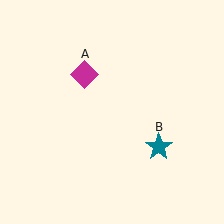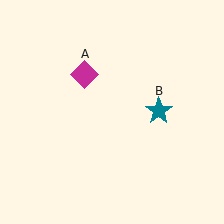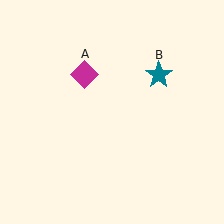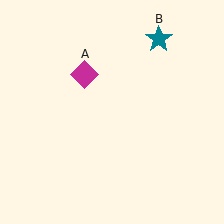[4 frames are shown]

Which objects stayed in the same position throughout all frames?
Magenta diamond (object A) remained stationary.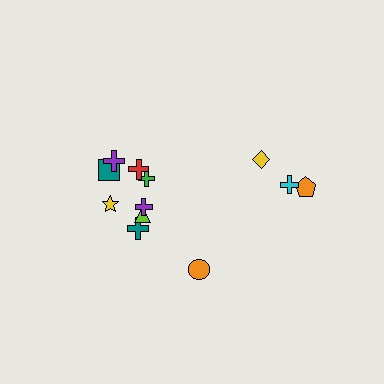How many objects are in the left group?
There are 8 objects.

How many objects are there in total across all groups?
There are 12 objects.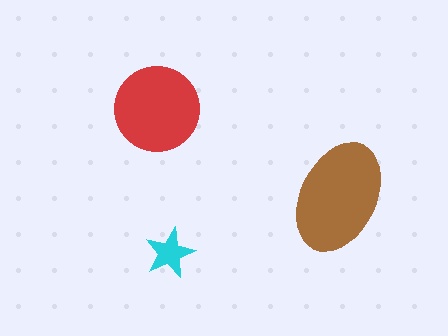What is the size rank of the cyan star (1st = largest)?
3rd.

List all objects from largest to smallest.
The brown ellipse, the red circle, the cyan star.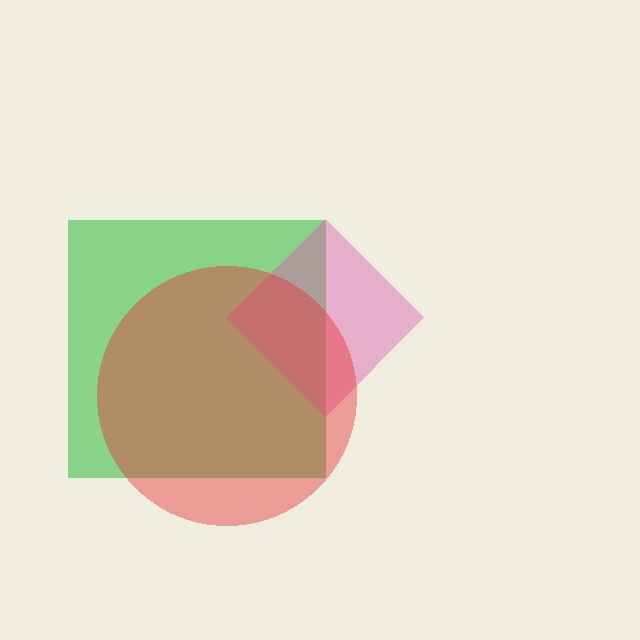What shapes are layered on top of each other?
The layered shapes are: a green square, a pink diamond, a red circle.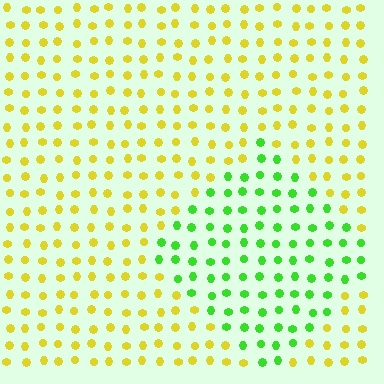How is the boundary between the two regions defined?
The boundary is defined purely by a slight shift in hue (about 59 degrees). Spacing, size, and orientation are identical on both sides.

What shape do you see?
I see a diamond.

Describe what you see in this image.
The image is filled with small yellow elements in a uniform arrangement. A diamond-shaped region is visible where the elements are tinted to a slightly different hue, forming a subtle color boundary.